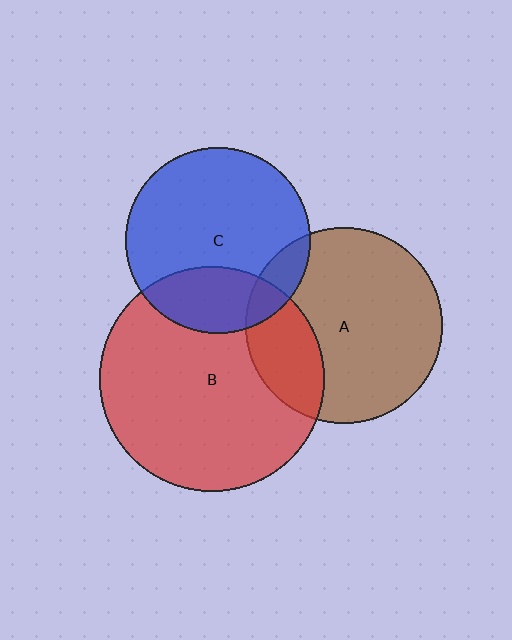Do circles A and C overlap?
Yes.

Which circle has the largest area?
Circle B (red).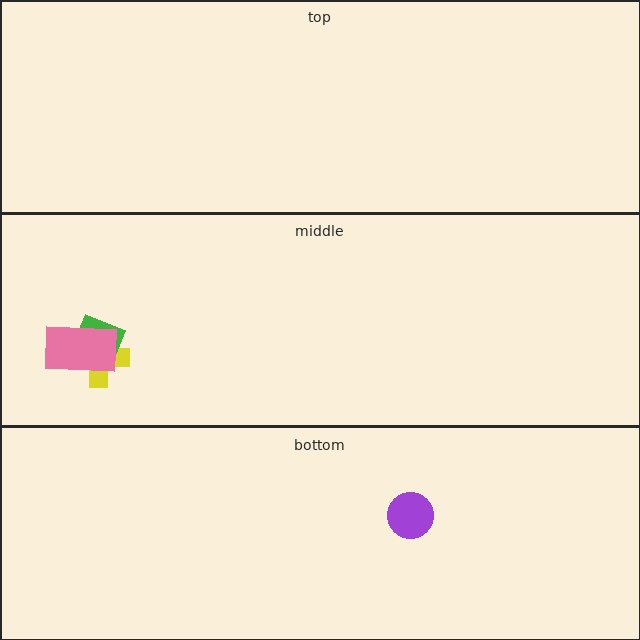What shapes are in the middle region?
The yellow cross, the green diamond, the pink rectangle.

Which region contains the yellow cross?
The middle region.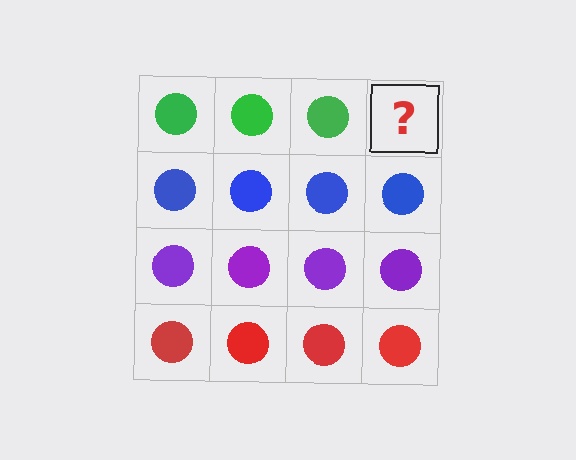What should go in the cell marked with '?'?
The missing cell should contain a green circle.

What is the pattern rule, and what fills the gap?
The rule is that each row has a consistent color. The gap should be filled with a green circle.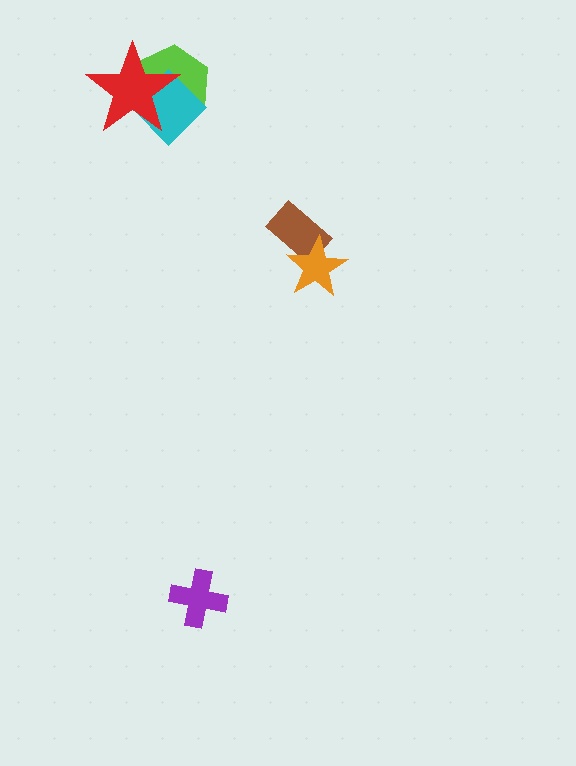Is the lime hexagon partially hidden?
Yes, it is partially covered by another shape.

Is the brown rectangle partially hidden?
Yes, it is partially covered by another shape.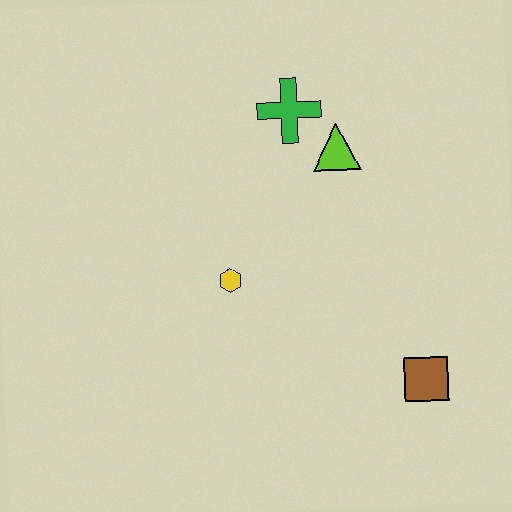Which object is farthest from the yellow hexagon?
The brown square is farthest from the yellow hexagon.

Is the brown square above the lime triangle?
No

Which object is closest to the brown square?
The yellow hexagon is closest to the brown square.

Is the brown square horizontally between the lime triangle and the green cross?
No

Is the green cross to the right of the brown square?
No